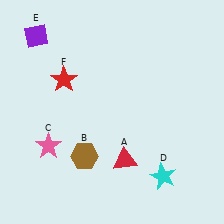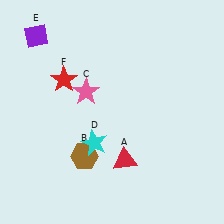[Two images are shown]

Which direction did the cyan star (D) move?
The cyan star (D) moved left.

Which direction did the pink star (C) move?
The pink star (C) moved up.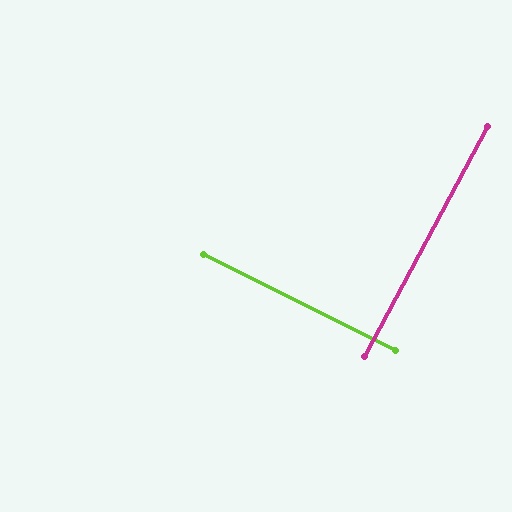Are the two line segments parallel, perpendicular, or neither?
Perpendicular — they meet at approximately 88°.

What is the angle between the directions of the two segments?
Approximately 88 degrees.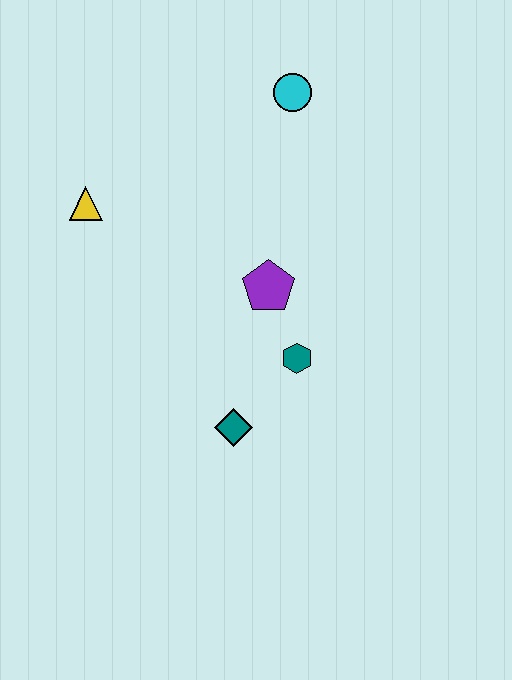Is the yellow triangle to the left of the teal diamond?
Yes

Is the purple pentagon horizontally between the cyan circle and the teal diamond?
Yes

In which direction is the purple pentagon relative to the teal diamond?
The purple pentagon is above the teal diamond.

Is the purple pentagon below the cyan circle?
Yes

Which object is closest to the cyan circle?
The purple pentagon is closest to the cyan circle.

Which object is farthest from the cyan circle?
The teal diamond is farthest from the cyan circle.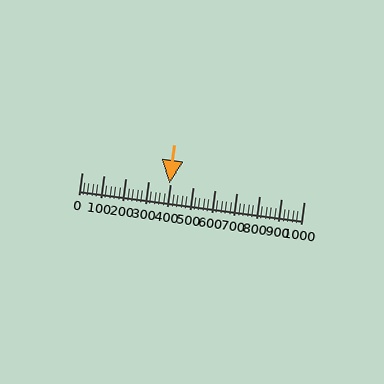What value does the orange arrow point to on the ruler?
The orange arrow points to approximately 394.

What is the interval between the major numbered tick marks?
The major tick marks are spaced 100 units apart.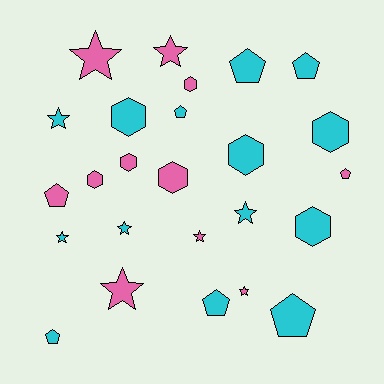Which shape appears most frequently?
Star, with 9 objects.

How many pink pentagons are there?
There are 2 pink pentagons.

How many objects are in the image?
There are 25 objects.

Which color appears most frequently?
Cyan, with 14 objects.